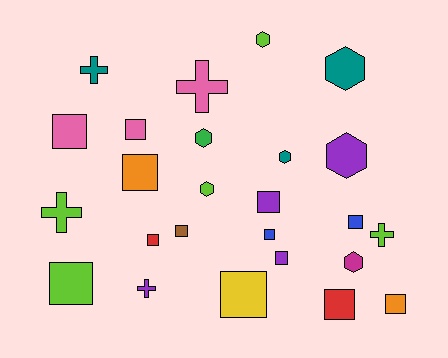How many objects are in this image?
There are 25 objects.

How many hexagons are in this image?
There are 7 hexagons.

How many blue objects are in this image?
There are 2 blue objects.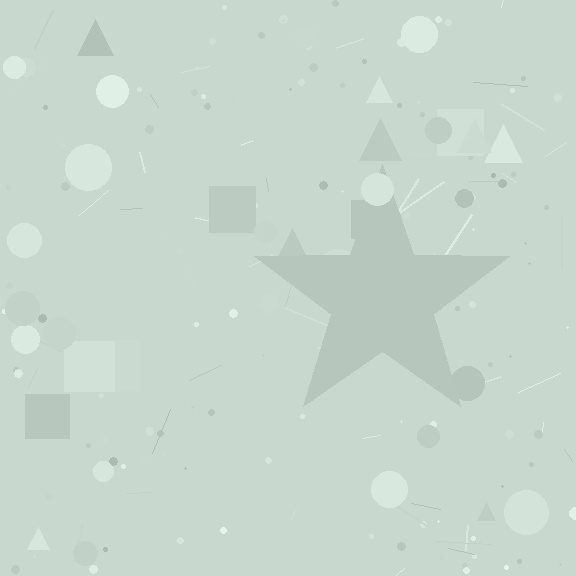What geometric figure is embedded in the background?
A star is embedded in the background.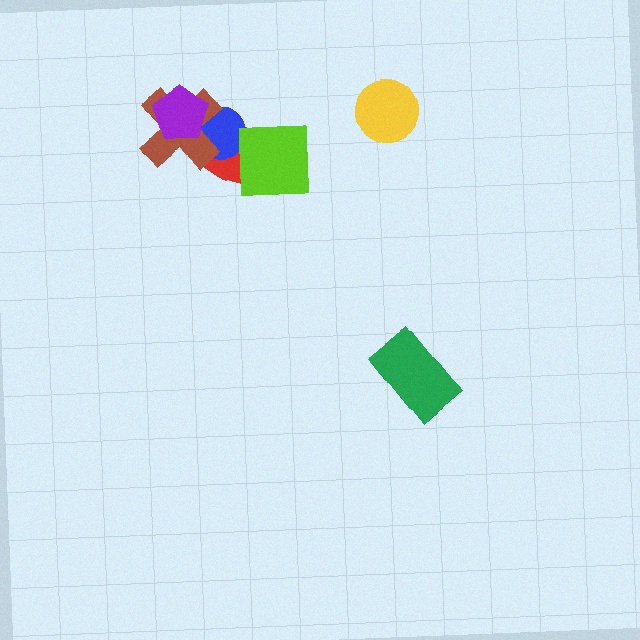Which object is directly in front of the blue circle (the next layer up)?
The brown cross is directly in front of the blue circle.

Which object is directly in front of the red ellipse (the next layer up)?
The blue circle is directly in front of the red ellipse.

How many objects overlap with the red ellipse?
3 objects overlap with the red ellipse.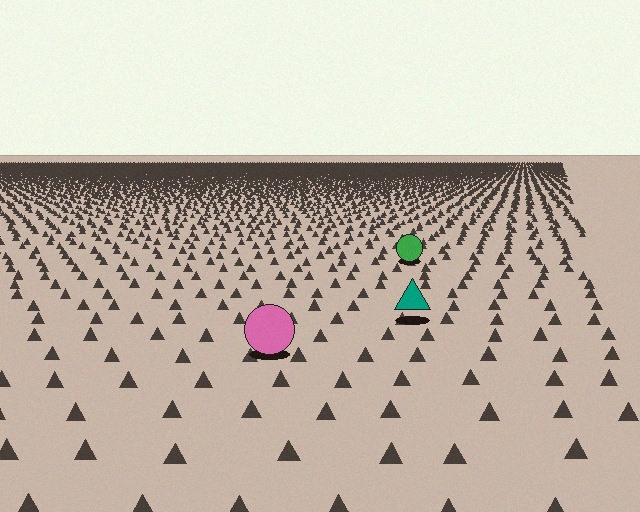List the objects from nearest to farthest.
From nearest to farthest: the pink circle, the teal triangle, the green circle.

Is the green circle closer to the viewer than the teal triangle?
No. The teal triangle is closer — you can tell from the texture gradient: the ground texture is coarser near it.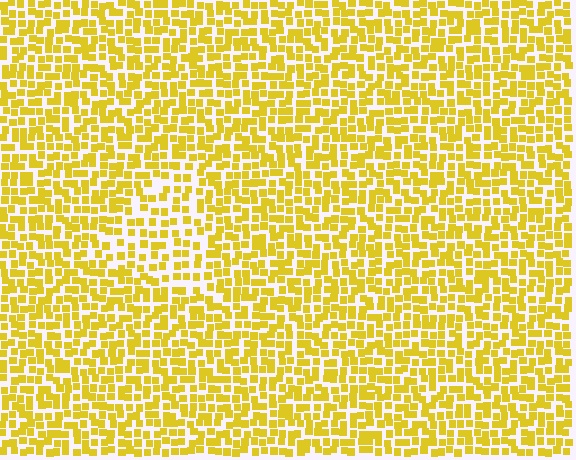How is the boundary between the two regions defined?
The boundary is defined by a change in element density (approximately 1.6x ratio). All elements are the same color, size, and shape.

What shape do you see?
I see a triangle.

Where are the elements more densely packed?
The elements are more densely packed outside the triangle boundary.